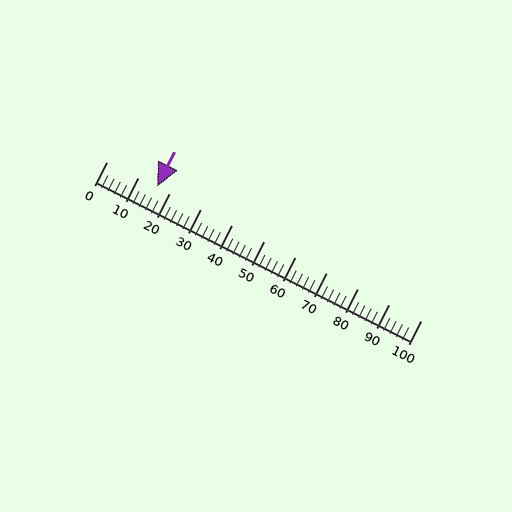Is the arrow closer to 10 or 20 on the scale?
The arrow is closer to 20.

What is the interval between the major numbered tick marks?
The major tick marks are spaced 10 units apart.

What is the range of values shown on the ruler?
The ruler shows values from 0 to 100.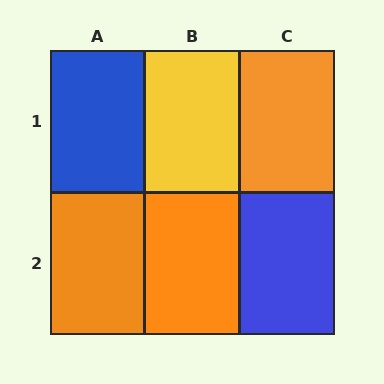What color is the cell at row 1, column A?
Blue.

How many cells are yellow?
1 cell is yellow.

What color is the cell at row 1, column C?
Orange.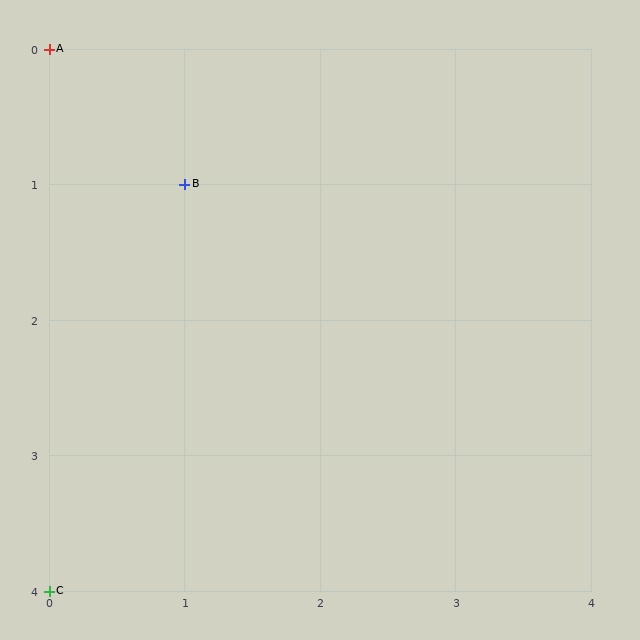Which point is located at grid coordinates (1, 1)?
Point B is at (1, 1).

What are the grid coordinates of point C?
Point C is at grid coordinates (0, 4).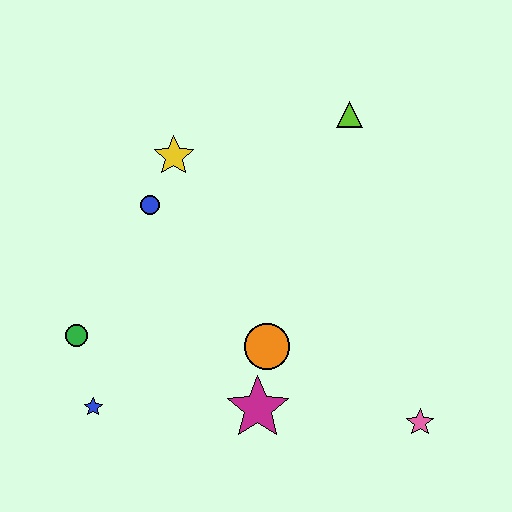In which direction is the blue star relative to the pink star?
The blue star is to the left of the pink star.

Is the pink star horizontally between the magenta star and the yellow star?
No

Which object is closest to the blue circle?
The yellow star is closest to the blue circle.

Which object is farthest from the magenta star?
The lime triangle is farthest from the magenta star.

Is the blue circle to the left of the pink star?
Yes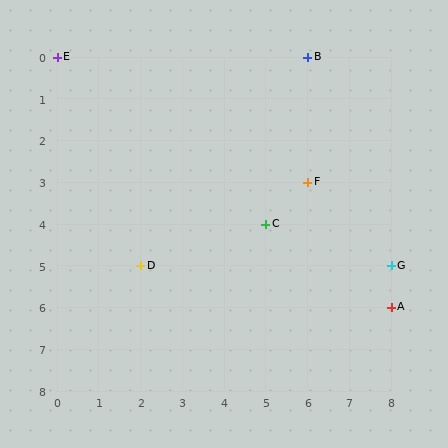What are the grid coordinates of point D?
Point D is at grid coordinates (2, 5).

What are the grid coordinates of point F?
Point F is at grid coordinates (6, 3).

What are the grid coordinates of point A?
Point A is at grid coordinates (8, 6).